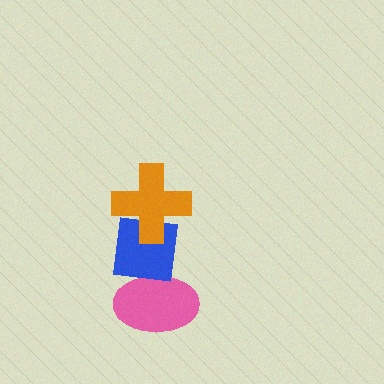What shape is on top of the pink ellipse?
The blue square is on top of the pink ellipse.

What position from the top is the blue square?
The blue square is 2nd from the top.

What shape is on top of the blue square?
The orange cross is on top of the blue square.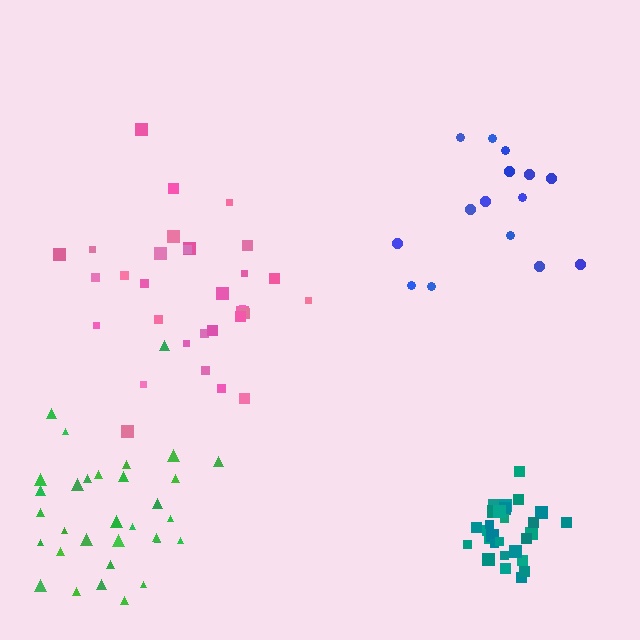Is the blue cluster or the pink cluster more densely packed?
Pink.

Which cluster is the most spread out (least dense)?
Blue.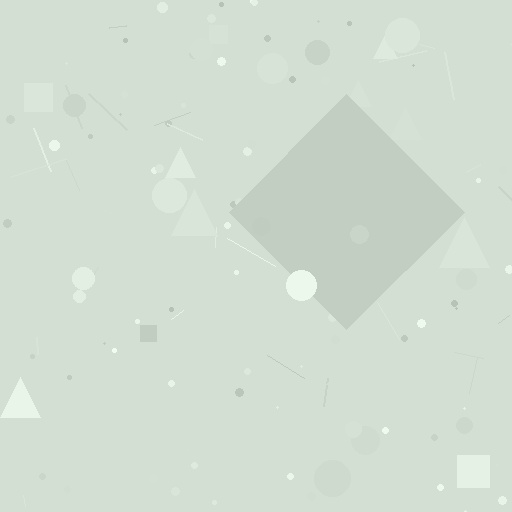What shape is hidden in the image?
A diamond is hidden in the image.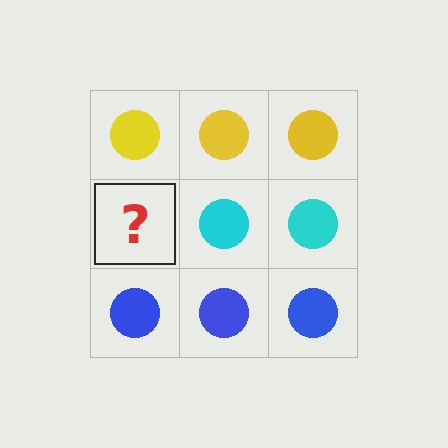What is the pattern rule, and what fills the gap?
The rule is that each row has a consistent color. The gap should be filled with a cyan circle.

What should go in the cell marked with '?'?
The missing cell should contain a cyan circle.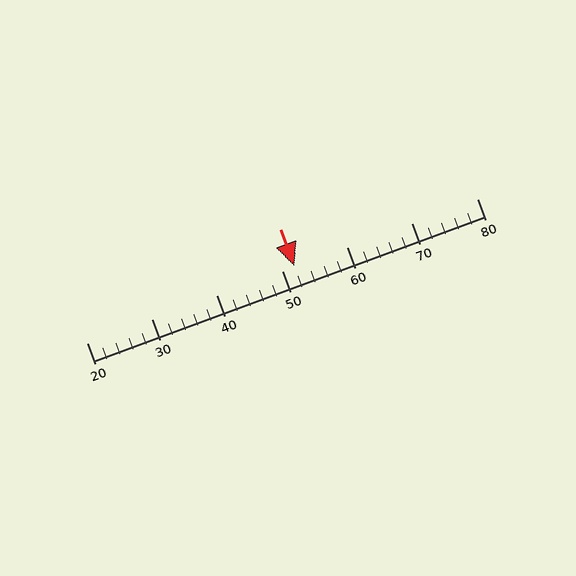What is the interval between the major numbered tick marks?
The major tick marks are spaced 10 units apart.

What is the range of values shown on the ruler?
The ruler shows values from 20 to 80.